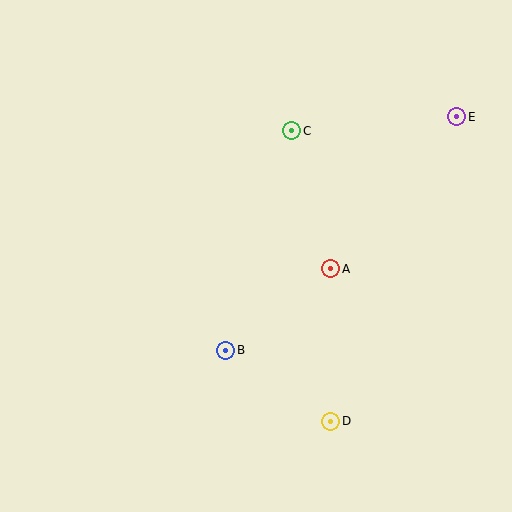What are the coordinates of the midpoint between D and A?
The midpoint between D and A is at (331, 345).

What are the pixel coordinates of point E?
Point E is at (457, 117).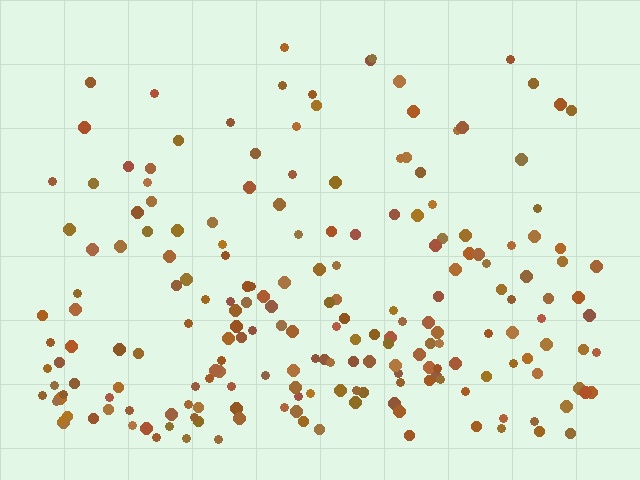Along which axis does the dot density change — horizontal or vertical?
Vertical.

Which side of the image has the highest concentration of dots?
The bottom.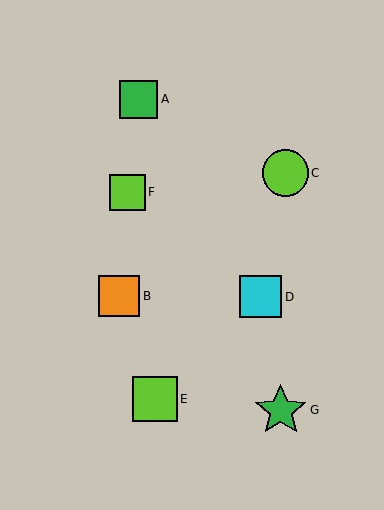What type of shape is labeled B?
Shape B is an orange square.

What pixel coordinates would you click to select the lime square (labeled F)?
Click at (127, 192) to select the lime square F.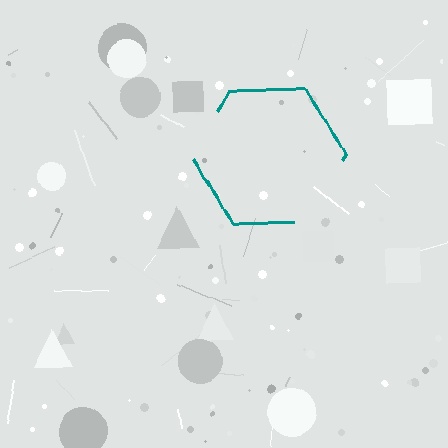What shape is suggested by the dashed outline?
The dashed outline suggests a hexagon.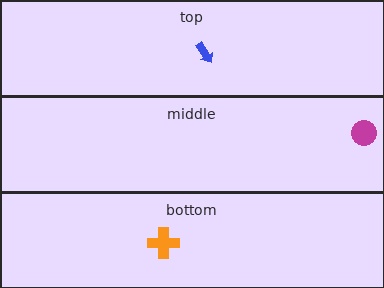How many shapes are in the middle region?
1.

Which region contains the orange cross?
The bottom region.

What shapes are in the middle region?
The magenta circle.